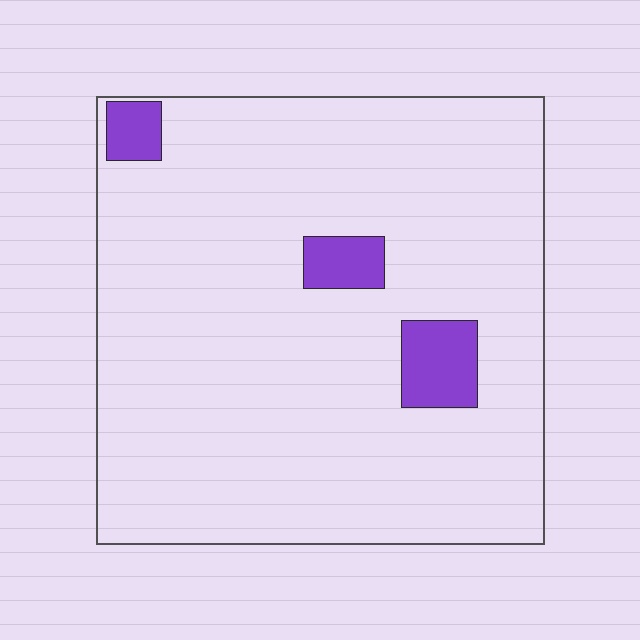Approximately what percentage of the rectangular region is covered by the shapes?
Approximately 5%.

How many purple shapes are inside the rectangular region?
3.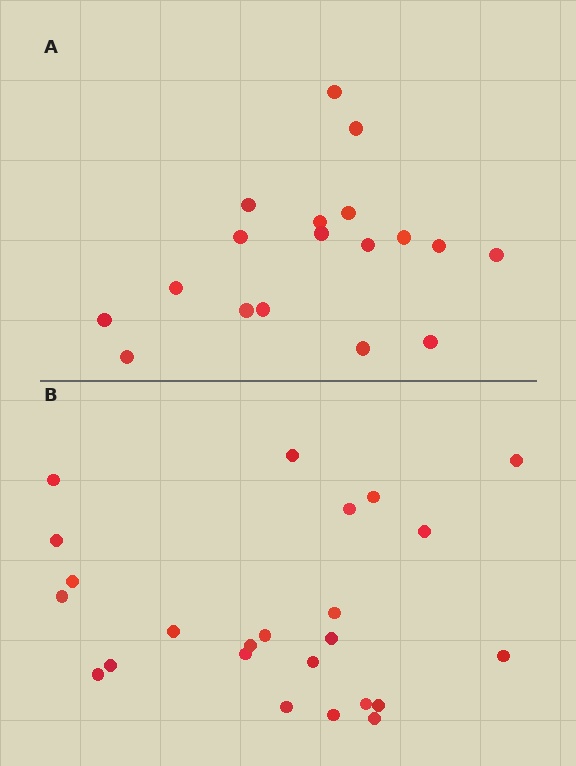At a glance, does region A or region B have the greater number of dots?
Region B (the bottom region) has more dots.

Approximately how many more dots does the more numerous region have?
Region B has about 6 more dots than region A.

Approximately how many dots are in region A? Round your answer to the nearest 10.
About 20 dots. (The exact count is 18, which rounds to 20.)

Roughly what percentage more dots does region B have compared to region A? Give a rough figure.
About 35% more.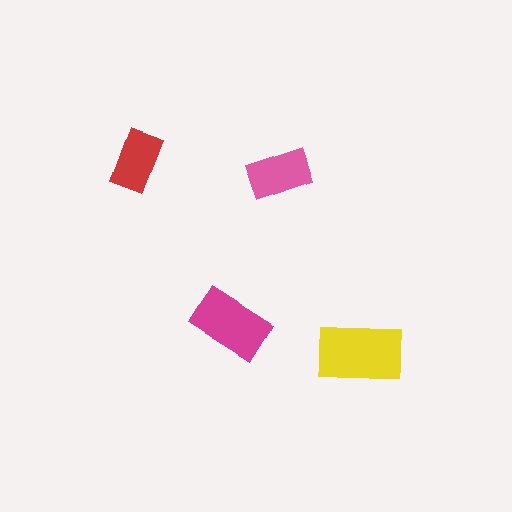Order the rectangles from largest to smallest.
the yellow one, the magenta one, the pink one, the red one.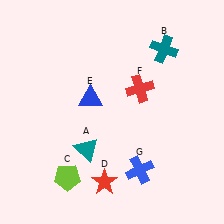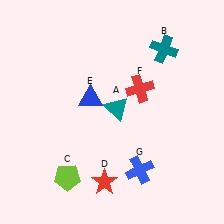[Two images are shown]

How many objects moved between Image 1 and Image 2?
1 object moved between the two images.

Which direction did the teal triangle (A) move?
The teal triangle (A) moved up.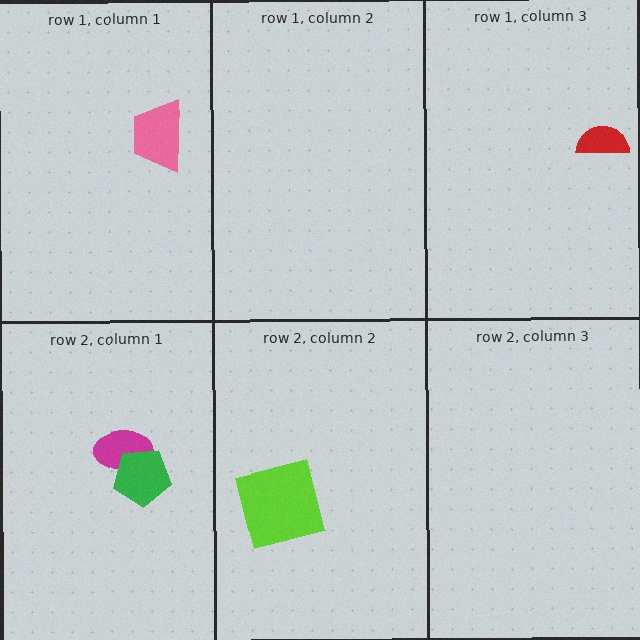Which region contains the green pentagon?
The row 2, column 1 region.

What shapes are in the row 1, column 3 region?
The red semicircle.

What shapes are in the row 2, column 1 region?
The magenta ellipse, the green pentagon.